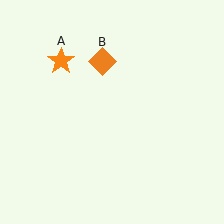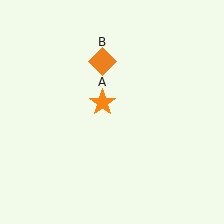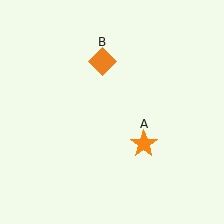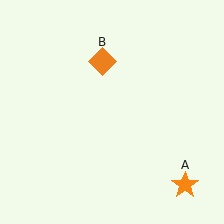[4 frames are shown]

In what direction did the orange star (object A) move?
The orange star (object A) moved down and to the right.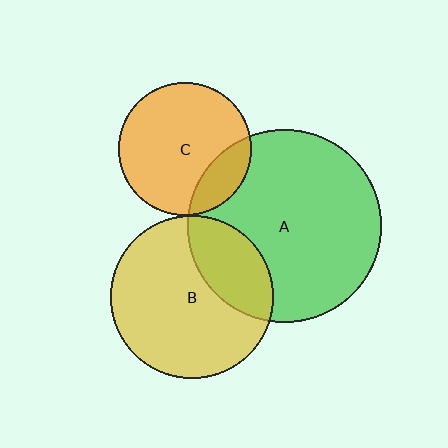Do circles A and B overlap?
Yes.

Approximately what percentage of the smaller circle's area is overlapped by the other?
Approximately 30%.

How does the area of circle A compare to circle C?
Approximately 2.1 times.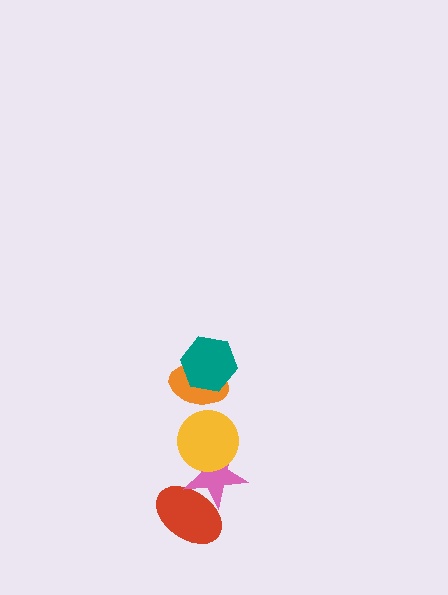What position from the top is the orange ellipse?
The orange ellipse is 2nd from the top.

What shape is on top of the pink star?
The yellow circle is on top of the pink star.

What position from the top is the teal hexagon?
The teal hexagon is 1st from the top.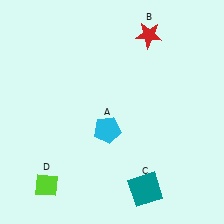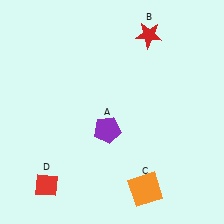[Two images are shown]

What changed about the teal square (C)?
In Image 1, C is teal. In Image 2, it changed to orange.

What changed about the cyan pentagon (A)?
In Image 1, A is cyan. In Image 2, it changed to purple.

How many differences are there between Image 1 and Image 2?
There are 3 differences between the two images.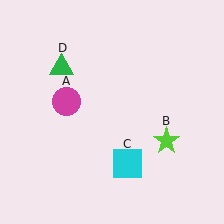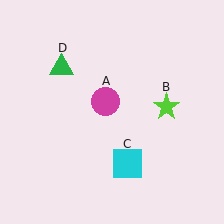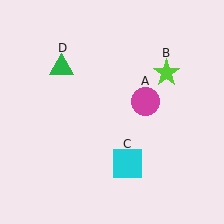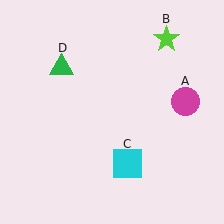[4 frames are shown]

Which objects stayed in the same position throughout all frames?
Cyan square (object C) and green triangle (object D) remained stationary.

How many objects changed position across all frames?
2 objects changed position: magenta circle (object A), lime star (object B).